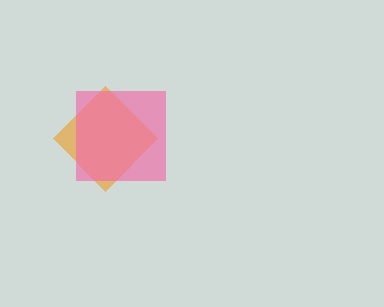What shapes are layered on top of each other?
The layered shapes are: an orange diamond, a pink square.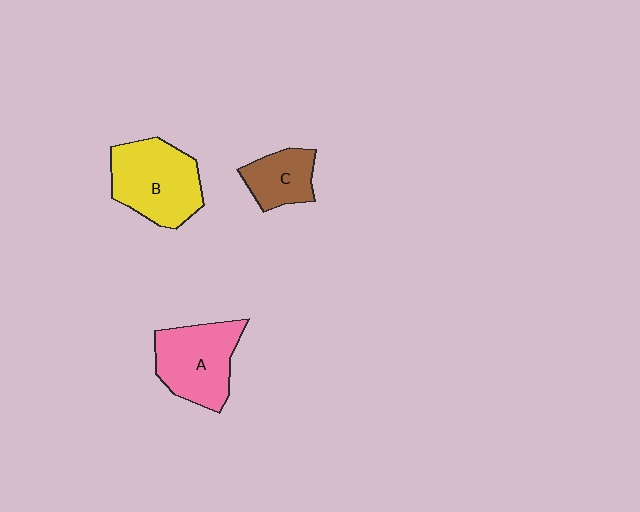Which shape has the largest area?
Shape B (yellow).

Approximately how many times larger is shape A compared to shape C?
Approximately 1.7 times.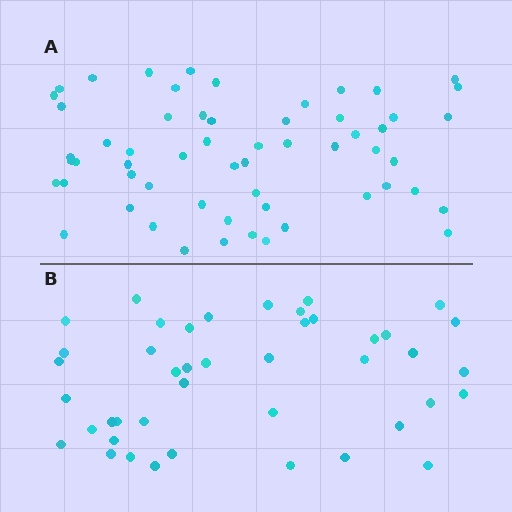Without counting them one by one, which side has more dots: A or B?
Region A (the top region) has more dots.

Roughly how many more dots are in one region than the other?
Region A has approximately 15 more dots than region B.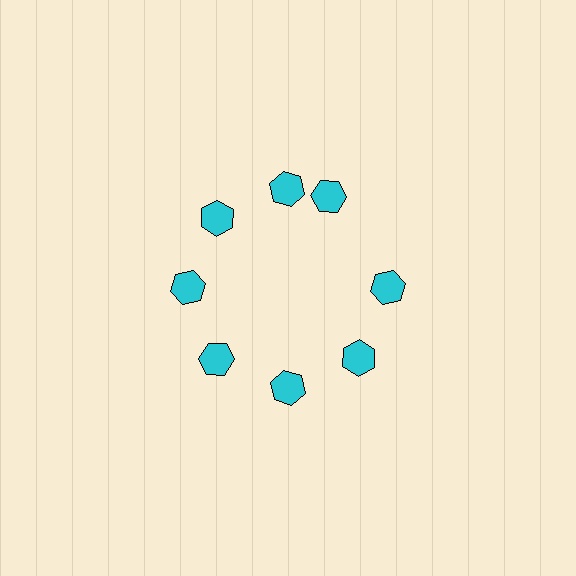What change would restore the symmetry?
The symmetry would be restored by rotating it back into even spacing with its neighbors so that all 8 hexagons sit at equal angles and equal distance from the center.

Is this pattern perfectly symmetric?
No. The 8 cyan hexagons are arranged in a ring, but one element near the 2 o'clock position is rotated out of alignment along the ring, breaking the 8-fold rotational symmetry.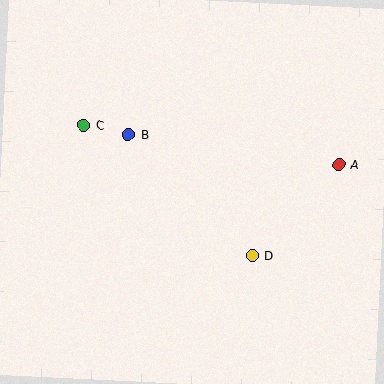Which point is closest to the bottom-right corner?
Point D is closest to the bottom-right corner.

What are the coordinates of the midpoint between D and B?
The midpoint between D and B is at (190, 195).